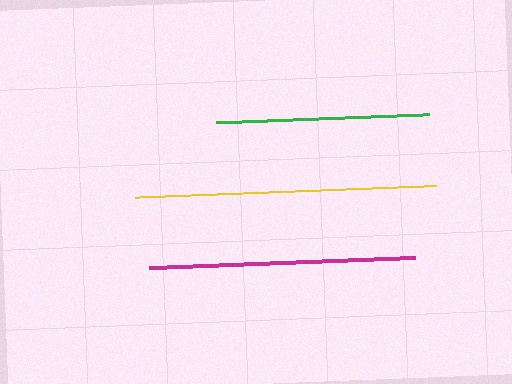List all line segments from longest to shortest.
From longest to shortest: yellow, magenta, green.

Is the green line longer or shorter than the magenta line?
The magenta line is longer than the green line.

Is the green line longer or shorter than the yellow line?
The yellow line is longer than the green line.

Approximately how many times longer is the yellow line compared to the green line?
The yellow line is approximately 1.4 times the length of the green line.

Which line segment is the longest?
The yellow line is the longest at approximately 301 pixels.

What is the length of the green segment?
The green segment is approximately 213 pixels long.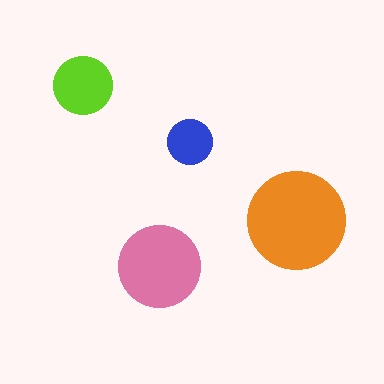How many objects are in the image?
There are 4 objects in the image.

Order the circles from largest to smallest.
the orange one, the pink one, the lime one, the blue one.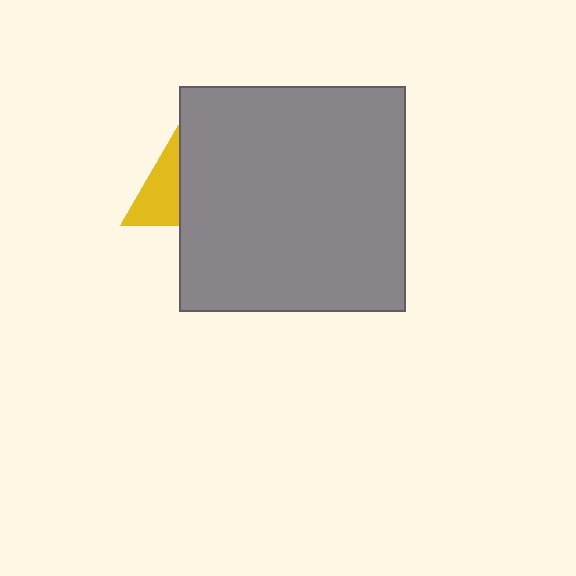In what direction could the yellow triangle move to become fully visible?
The yellow triangle could move left. That would shift it out from behind the gray square entirely.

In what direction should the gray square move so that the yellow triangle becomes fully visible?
The gray square should move right. That is the shortest direction to clear the overlap and leave the yellow triangle fully visible.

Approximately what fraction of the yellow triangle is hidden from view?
Roughly 55% of the yellow triangle is hidden behind the gray square.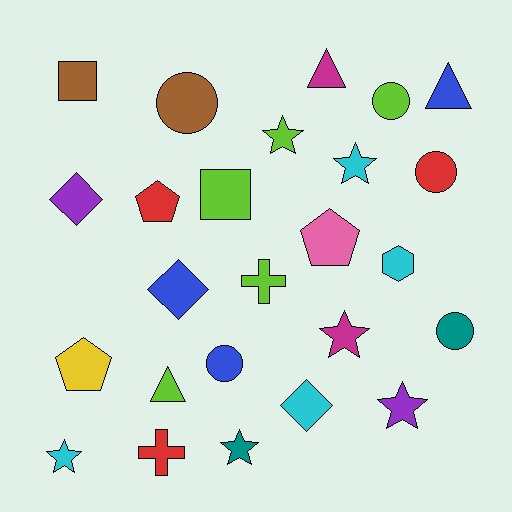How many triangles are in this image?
There are 3 triangles.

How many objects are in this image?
There are 25 objects.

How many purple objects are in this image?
There are 2 purple objects.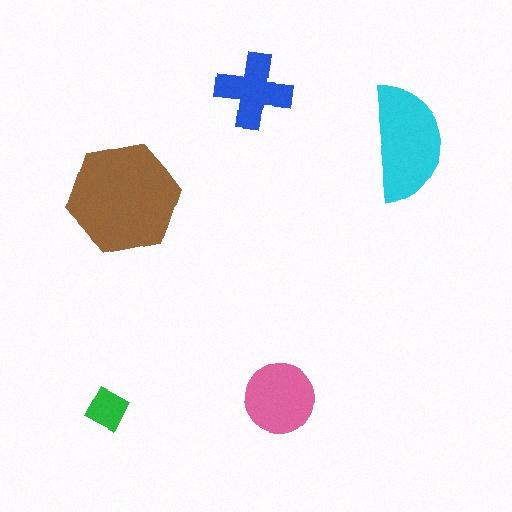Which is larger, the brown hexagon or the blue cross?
The brown hexagon.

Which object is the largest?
The brown hexagon.